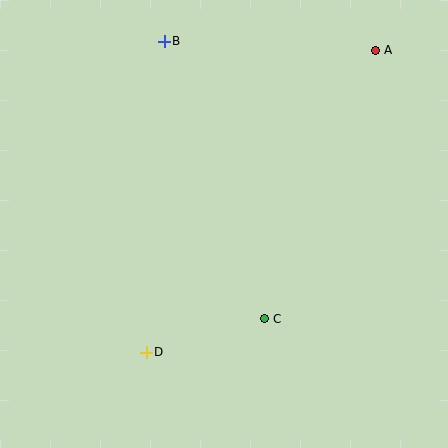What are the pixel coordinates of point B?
Point B is at (164, 41).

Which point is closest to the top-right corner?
Point A is closest to the top-right corner.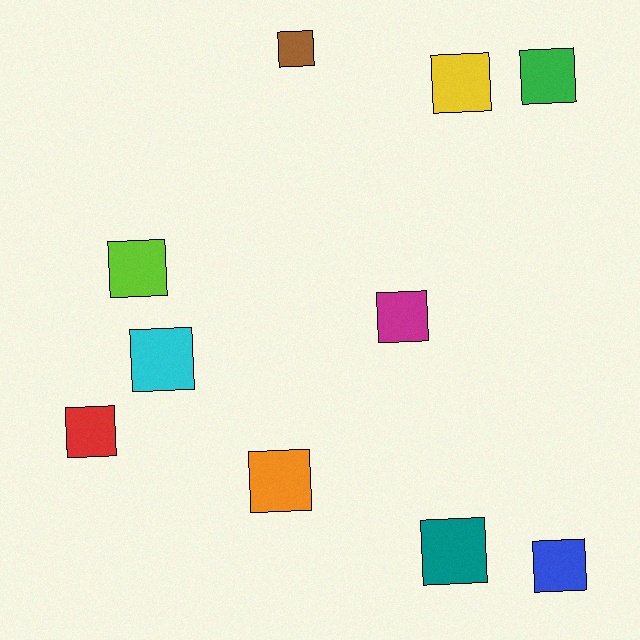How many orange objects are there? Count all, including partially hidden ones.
There is 1 orange object.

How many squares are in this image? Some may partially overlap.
There are 10 squares.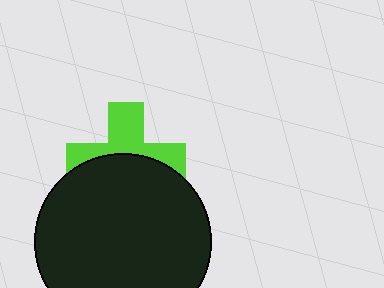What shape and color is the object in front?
The object in front is a black circle.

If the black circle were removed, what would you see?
You would see the complete lime cross.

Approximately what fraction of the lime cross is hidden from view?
Roughly 52% of the lime cross is hidden behind the black circle.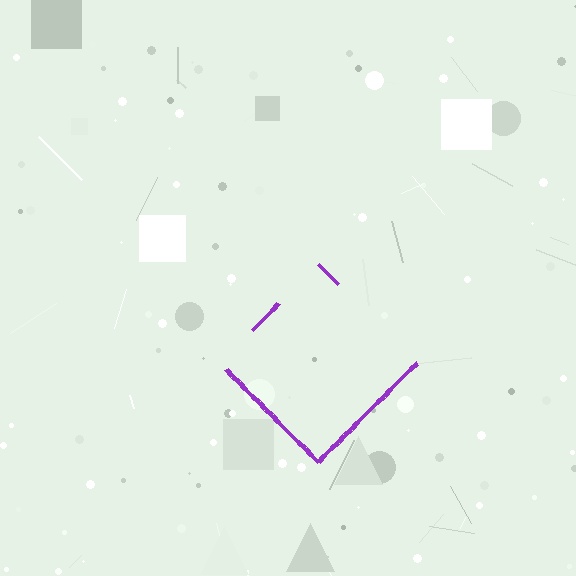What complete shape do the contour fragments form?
The contour fragments form a diamond.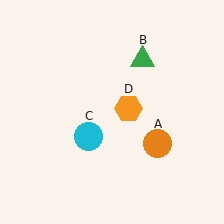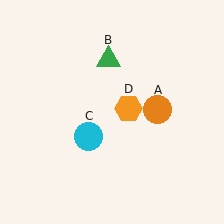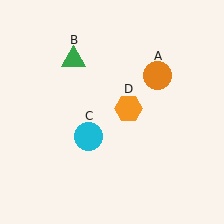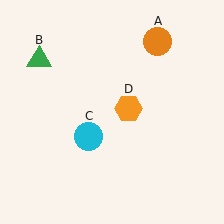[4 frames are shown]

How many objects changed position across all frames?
2 objects changed position: orange circle (object A), green triangle (object B).